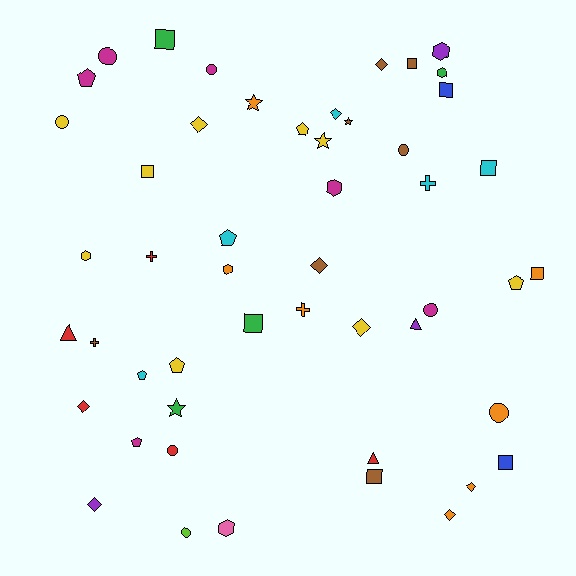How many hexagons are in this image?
There are 6 hexagons.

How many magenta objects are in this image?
There are 6 magenta objects.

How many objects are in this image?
There are 50 objects.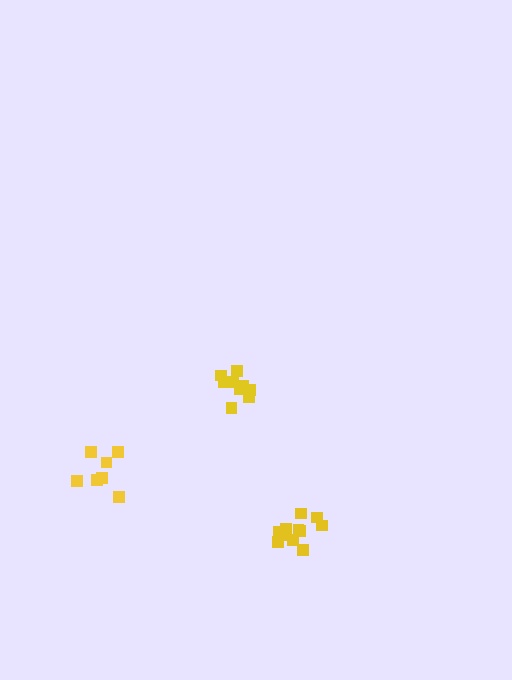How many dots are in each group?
Group 1: 7 dots, Group 2: 9 dots, Group 3: 11 dots (27 total).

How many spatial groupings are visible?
There are 3 spatial groupings.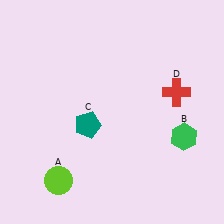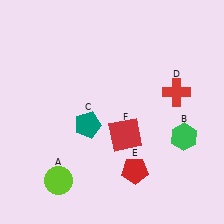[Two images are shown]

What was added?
A red pentagon (E), a red square (F) were added in Image 2.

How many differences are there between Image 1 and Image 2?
There are 2 differences between the two images.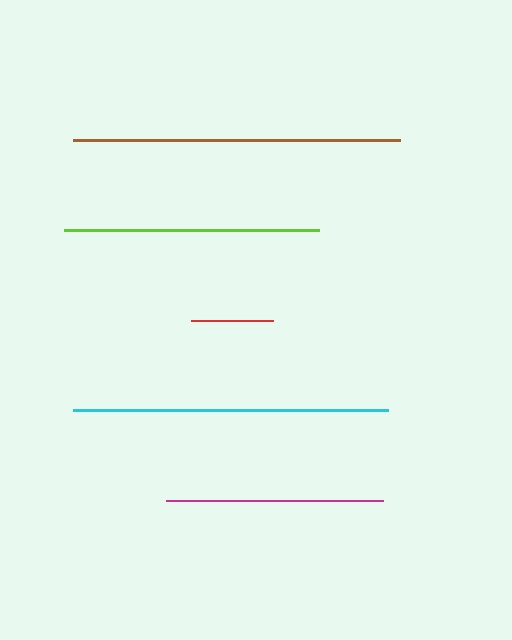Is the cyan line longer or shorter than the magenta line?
The cyan line is longer than the magenta line.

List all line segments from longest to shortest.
From longest to shortest: brown, cyan, lime, magenta, red.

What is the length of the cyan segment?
The cyan segment is approximately 315 pixels long.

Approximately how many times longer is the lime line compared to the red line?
The lime line is approximately 3.1 times the length of the red line.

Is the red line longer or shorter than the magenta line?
The magenta line is longer than the red line.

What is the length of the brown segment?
The brown segment is approximately 328 pixels long.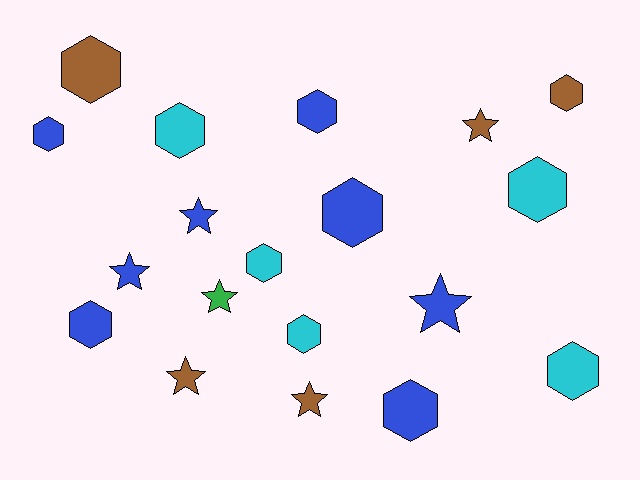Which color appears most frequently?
Blue, with 8 objects.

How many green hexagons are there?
There are no green hexagons.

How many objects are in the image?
There are 19 objects.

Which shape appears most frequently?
Hexagon, with 12 objects.